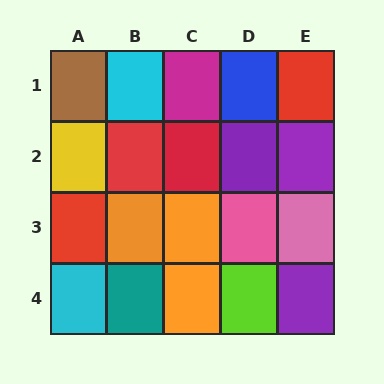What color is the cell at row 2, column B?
Red.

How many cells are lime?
1 cell is lime.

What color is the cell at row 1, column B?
Cyan.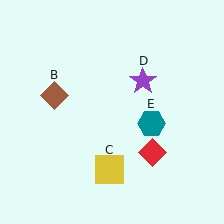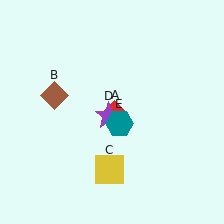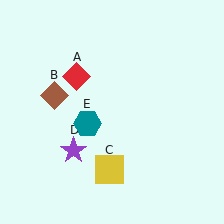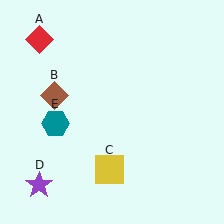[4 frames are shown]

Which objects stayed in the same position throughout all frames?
Brown diamond (object B) and yellow square (object C) remained stationary.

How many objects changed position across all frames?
3 objects changed position: red diamond (object A), purple star (object D), teal hexagon (object E).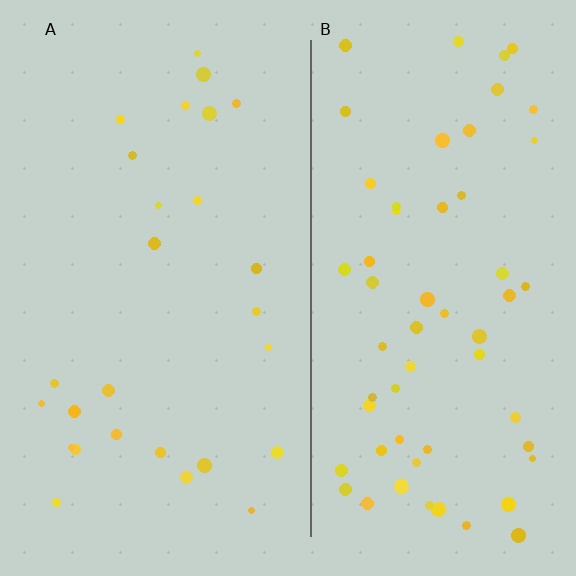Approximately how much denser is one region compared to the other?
Approximately 2.2× — region B over region A.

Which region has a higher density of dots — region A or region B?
B (the right).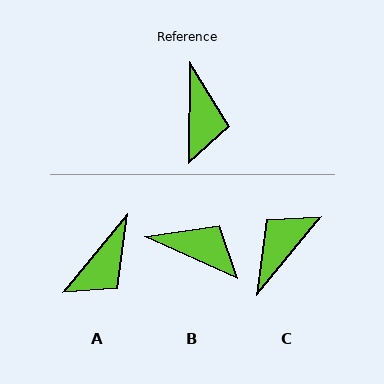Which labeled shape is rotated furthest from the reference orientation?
C, about 140 degrees away.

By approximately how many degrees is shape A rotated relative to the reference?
Approximately 39 degrees clockwise.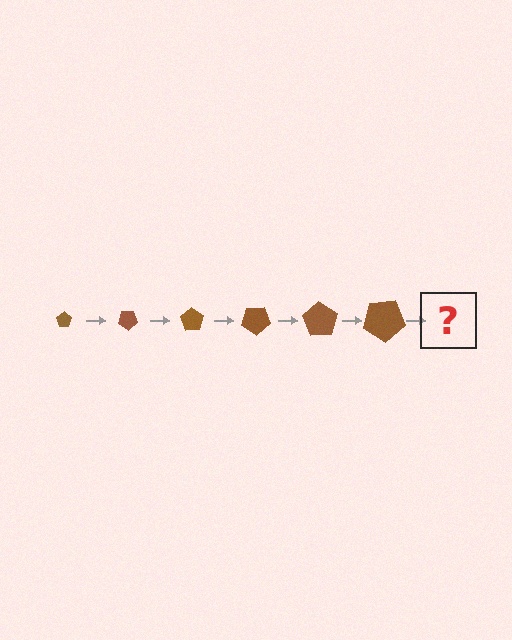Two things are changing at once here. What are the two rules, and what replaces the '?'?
The two rules are that the pentagon grows larger each step and it rotates 35 degrees each step. The '?' should be a pentagon, larger than the previous one and rotated 210 degrees from the start.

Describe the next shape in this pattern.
It should be a pentagon, larger than the previous one and rotated 210 degrees from the start.